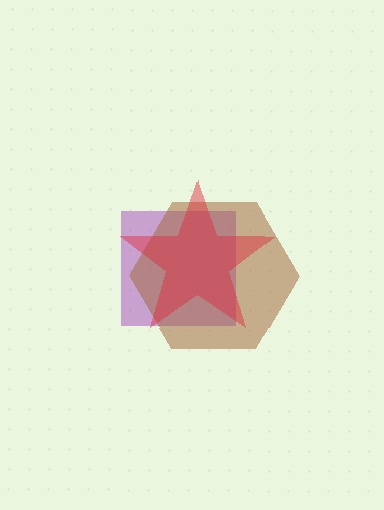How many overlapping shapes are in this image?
There are 3 overlapping shapes in the image.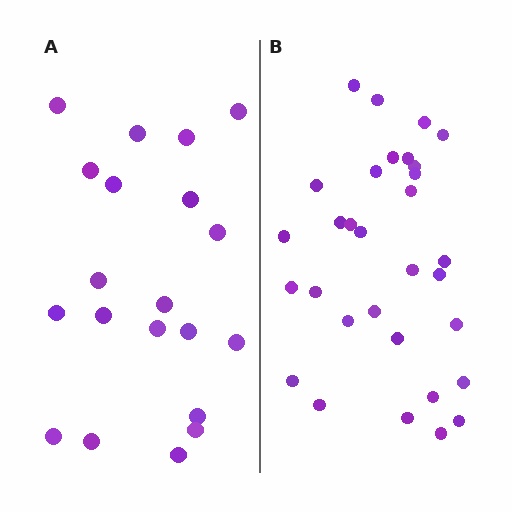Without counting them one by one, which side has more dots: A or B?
Region B (the right region) has more dots.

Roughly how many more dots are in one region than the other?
Region B has roughly 12 or so more dots than region A.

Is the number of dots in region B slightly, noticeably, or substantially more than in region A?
Region B has substantially more. The ratio is roughly 1.6 to 1.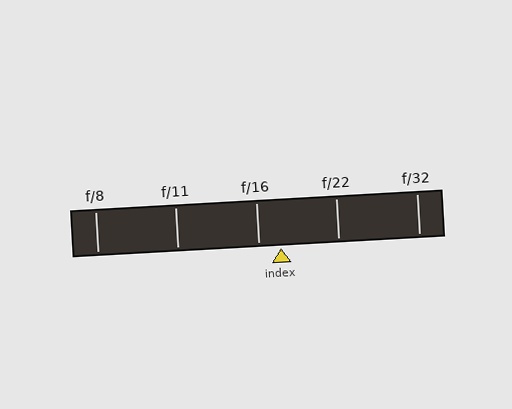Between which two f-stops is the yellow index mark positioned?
The index mark is between f/16 and f/22.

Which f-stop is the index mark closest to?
The index mark is closest to f/16.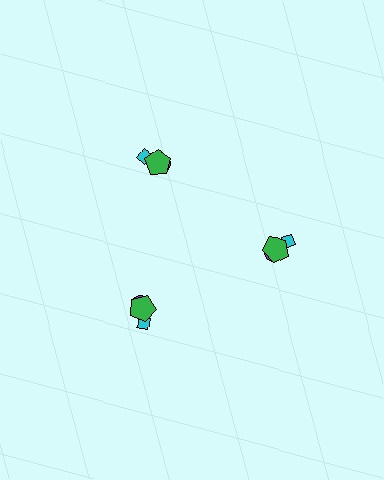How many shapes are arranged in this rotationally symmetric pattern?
There are 9 shapes, arranged in 3 groups of 3.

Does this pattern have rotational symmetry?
Yes, this pattern has 3-fold rotational symmetry. It looks the same after rotating 120 degrees around the center.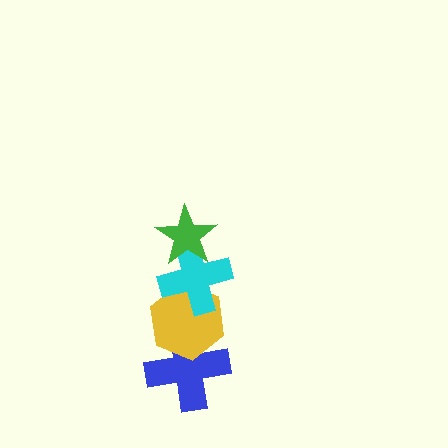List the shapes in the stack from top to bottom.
From top to bottom: the green star, the cyan cross, the yellow hexagon, the blue cross.